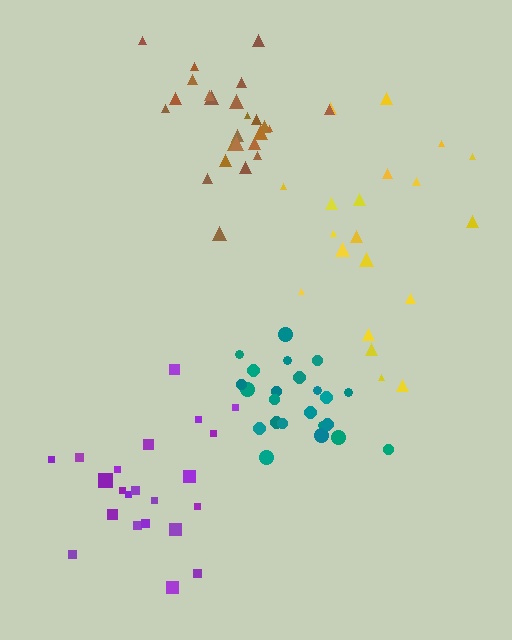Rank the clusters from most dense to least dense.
teal, brown, purple, yellow.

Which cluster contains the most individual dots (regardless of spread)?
Brown (25).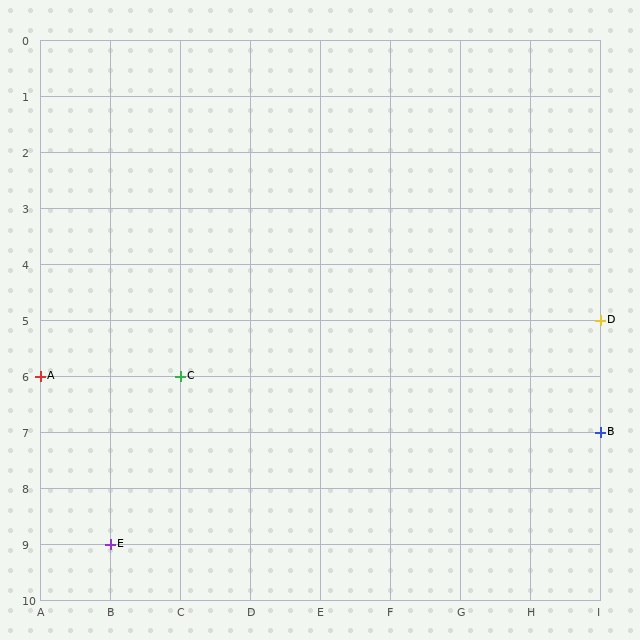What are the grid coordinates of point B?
Point B is at grid coordinates (I, 7).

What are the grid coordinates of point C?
Point C is at grid coordinates (C, 6).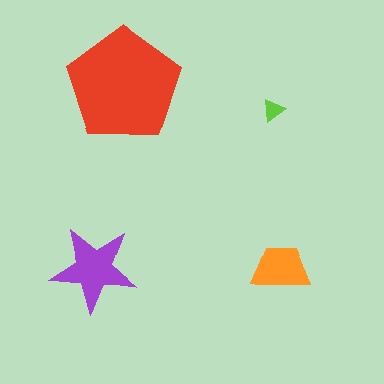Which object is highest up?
The red pentagon is topmost.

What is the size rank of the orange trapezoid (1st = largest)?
3rd.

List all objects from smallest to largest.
The lime triangle, the orange trapezoid, the purple star, the red pentagon.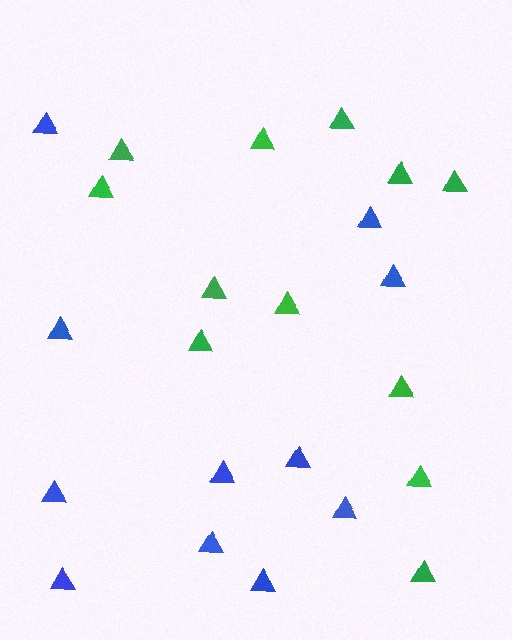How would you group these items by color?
There are 2 groups: one group of blue triangles (11) and one group of green triangles (12).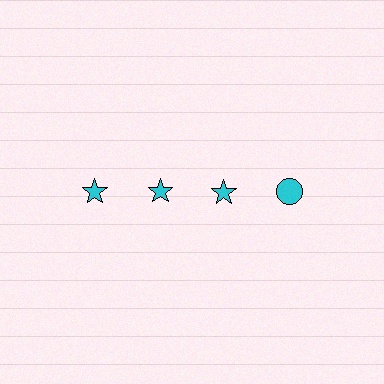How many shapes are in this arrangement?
There are 4 shapes arranged in a grid pattern.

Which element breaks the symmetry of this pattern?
The cyan circle in the top row, second from right column breaks the symmetry. All other shapes are cyan stars.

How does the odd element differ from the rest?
It has a different shape: circle instead of star.